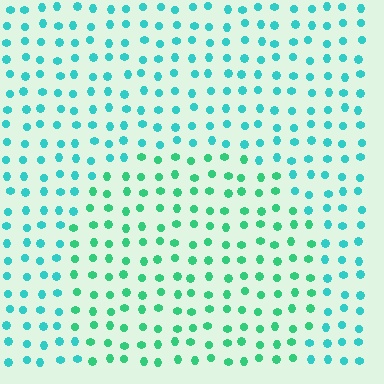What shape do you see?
I see a circle.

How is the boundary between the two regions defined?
The boundary is defined purely by a slight shift in hue (about 30 degrees). Spacing, size, and orientation are identical on both sides.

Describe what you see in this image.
The image is filled with small cyan elements in a uniform arrangement. A circle-shaped region is visible where the elements are tinted to a slightly different hue, forming a subtle color boundary.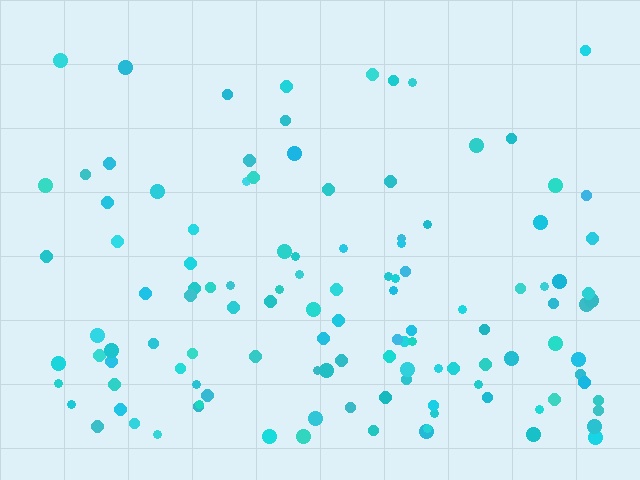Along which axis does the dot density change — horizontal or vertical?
Vertical.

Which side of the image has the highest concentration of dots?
The bottom.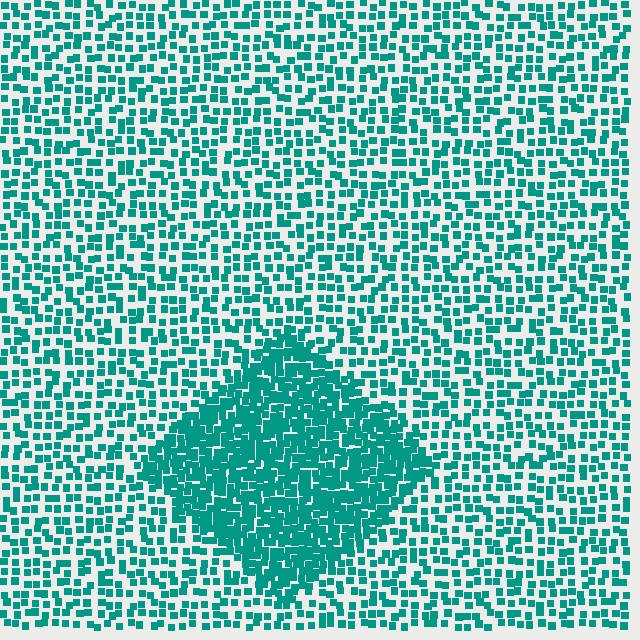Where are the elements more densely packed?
The elements are more densely packed inside the diamond boundary.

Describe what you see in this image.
The image contains small teal elements arranged at two different densities. A diamond-shaped region is visible where the elements are more densely packed than the surrounding area.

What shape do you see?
I see a diamond.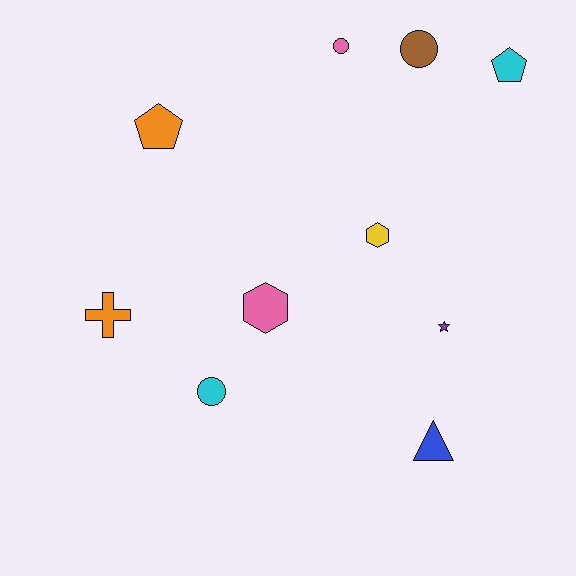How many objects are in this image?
There are 10 objects.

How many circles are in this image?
There are 3 circles.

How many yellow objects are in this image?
There is 1 yellow object.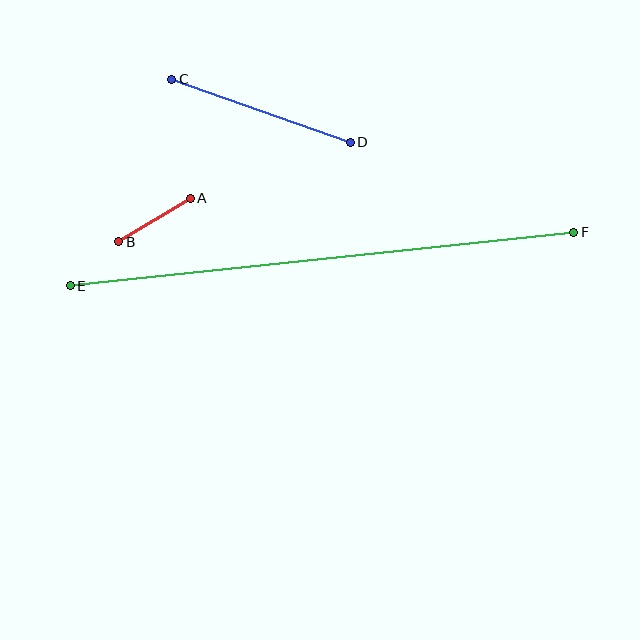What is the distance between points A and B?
The distance is approximately 84 pixels.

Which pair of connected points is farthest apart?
Points E and F are farthest apart.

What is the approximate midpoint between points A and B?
The midpoint is at approximately (154, 220) pixels.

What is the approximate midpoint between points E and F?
The midpoint is at approximately (322, 259) pixels.